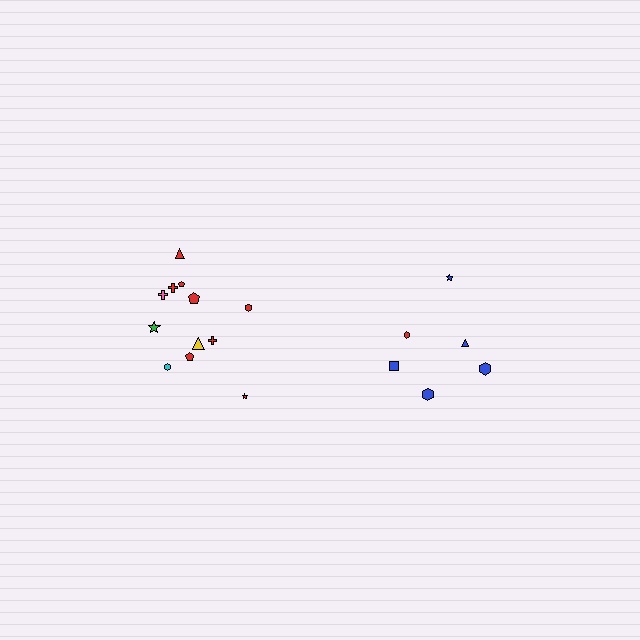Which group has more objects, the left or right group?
The left group.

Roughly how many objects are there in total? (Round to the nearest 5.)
Roughly 20 objects in total.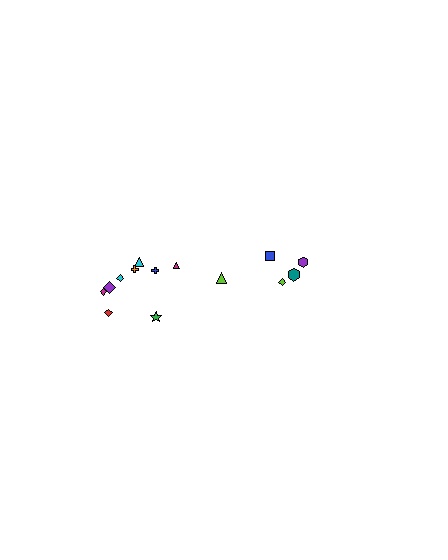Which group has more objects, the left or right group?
The left group.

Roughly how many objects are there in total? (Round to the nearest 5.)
Roughly 15 objects in total.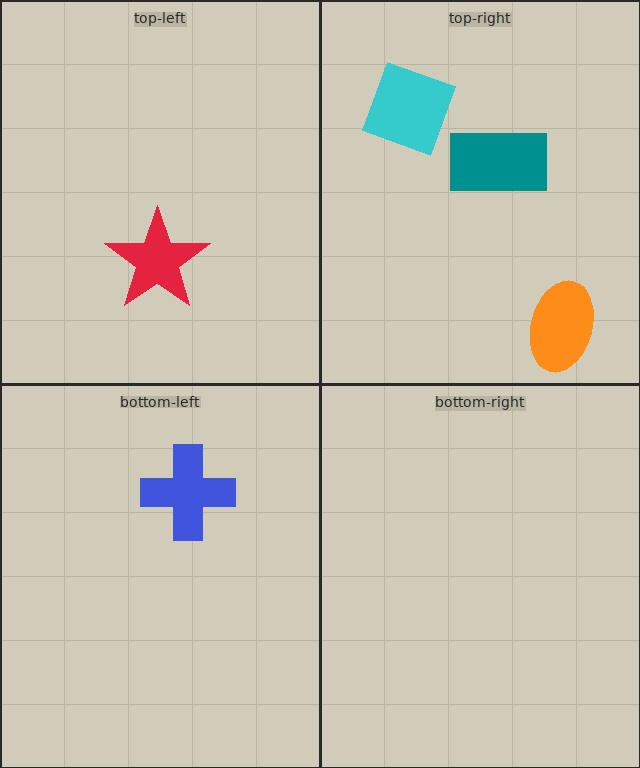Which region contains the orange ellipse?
The top-right region.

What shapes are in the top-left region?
The red star.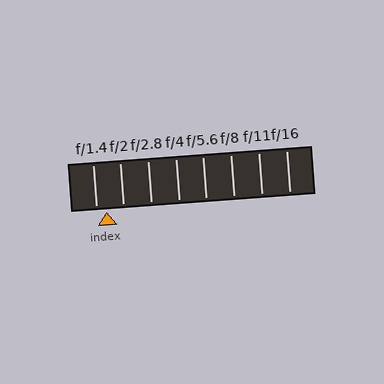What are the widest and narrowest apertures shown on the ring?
The widest aperture shown is f/1.4 and the narrowest is f/16.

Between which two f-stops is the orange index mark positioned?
The index mark is between f/1.4 and f/2.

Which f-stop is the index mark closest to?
The index mark is closest to f/1.4.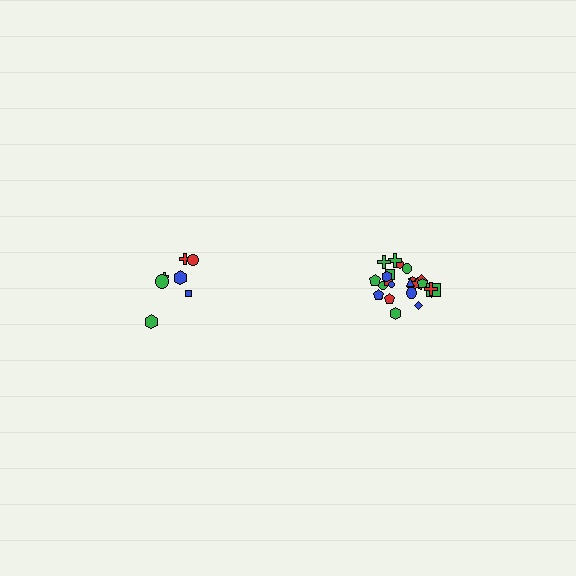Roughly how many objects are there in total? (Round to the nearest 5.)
Roughly 30 objects in total.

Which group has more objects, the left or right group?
The right group.